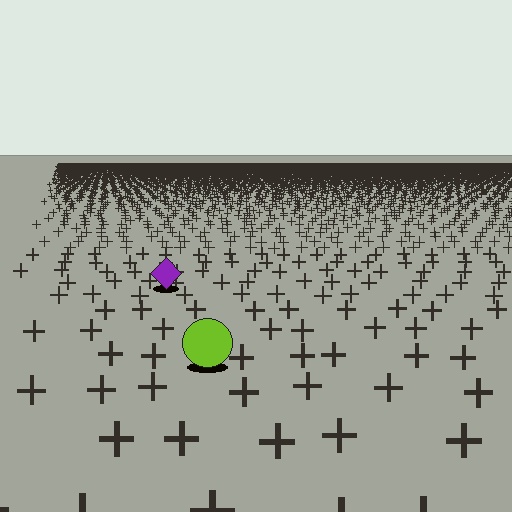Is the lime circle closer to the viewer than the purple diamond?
Yes. The lime circle is closer — you can tell from the texture gradient: the ground texture is coarser near it.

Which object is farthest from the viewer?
The purple diamond is farthest from the viewer. It appears smaller and the ground texture around it is denser.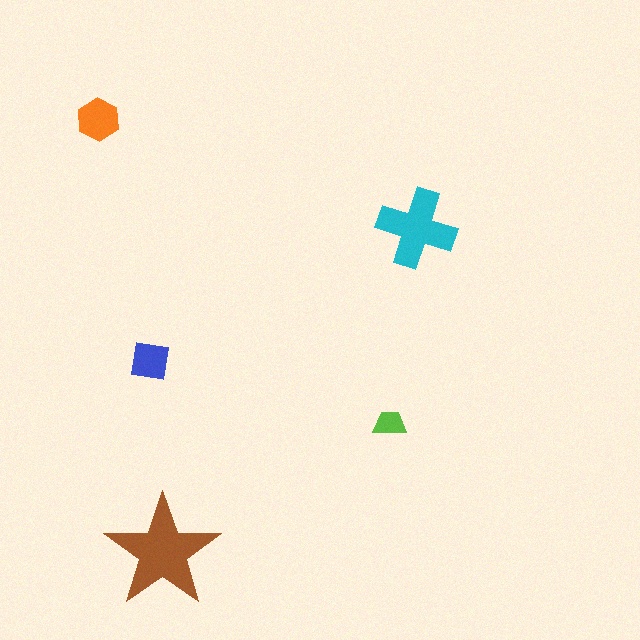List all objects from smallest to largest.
The lime trapezoid, the blue square, the orange hexagon, the cyan cross, the brown star.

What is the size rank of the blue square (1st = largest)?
4th.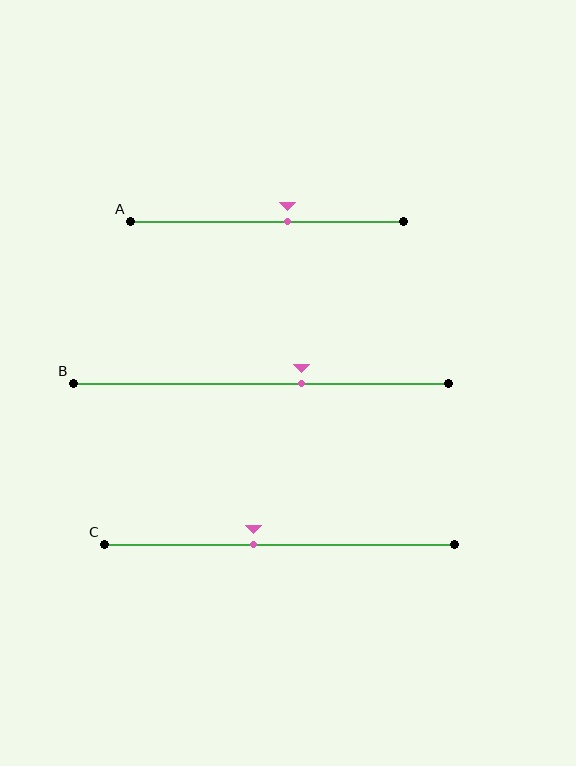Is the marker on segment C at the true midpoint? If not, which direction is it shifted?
No, the marker on segment C is shifted to the left by about 7% of the segment length.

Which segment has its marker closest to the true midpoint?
Segment C has its marker closest to the true midpoint.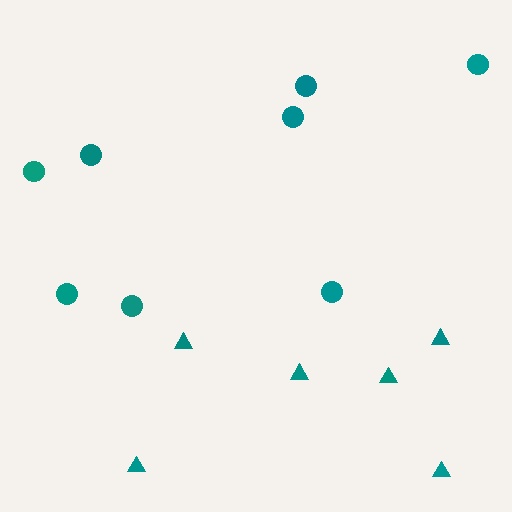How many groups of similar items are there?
There are 2 groups: one group of circles (8) and one group of triangles (6).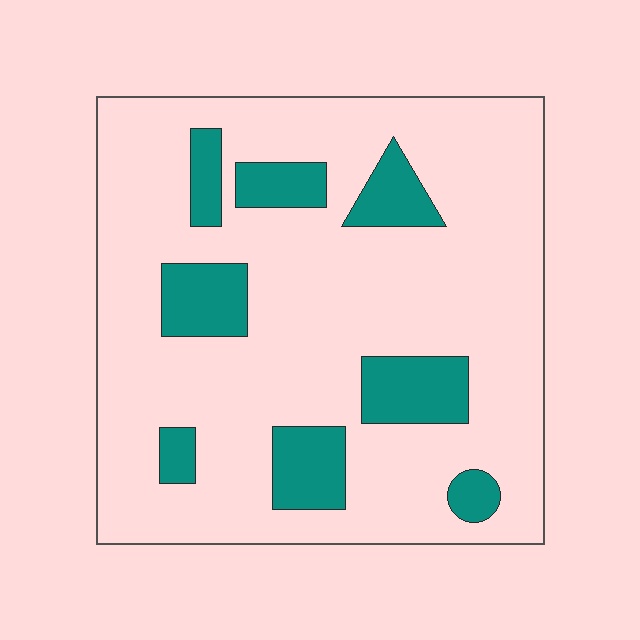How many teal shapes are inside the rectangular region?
8.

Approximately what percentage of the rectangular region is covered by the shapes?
Approximately 20%.